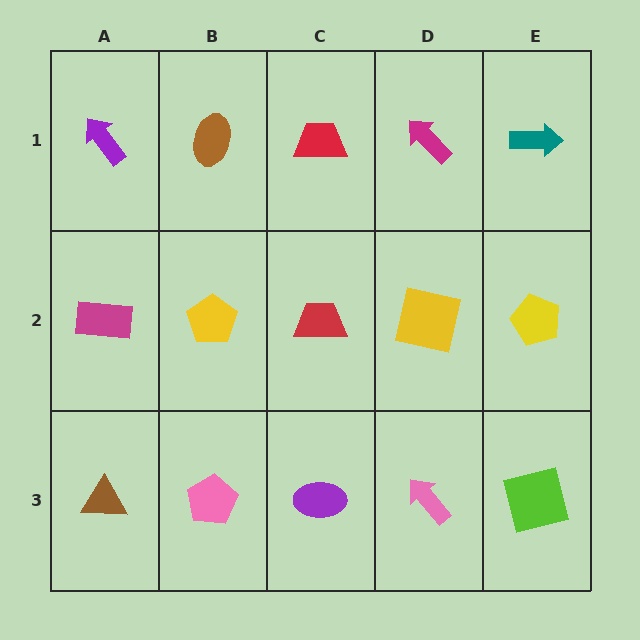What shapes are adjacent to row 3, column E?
A yellow pentagon (row 2, column E), a pink arrow (row 3, column D).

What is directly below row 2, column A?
A brown triangle.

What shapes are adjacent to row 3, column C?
A red trapezoid (row 2, column C), a pink pentagon (row 3, column B), a pink arrow (row 3, column D).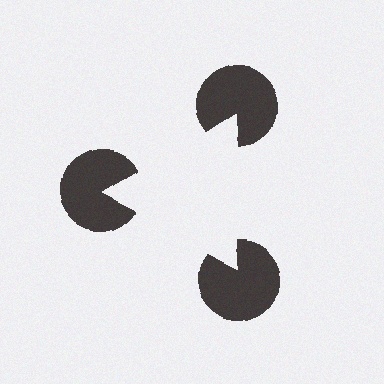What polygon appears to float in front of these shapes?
An illusory triangle — its edges are inferred from the aligned wedge cuts in the pac-man discs, not physically drawn.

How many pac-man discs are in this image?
There are 3 — one at each vertex of the illusory triangle.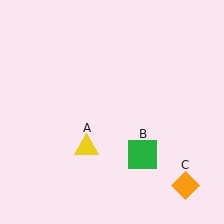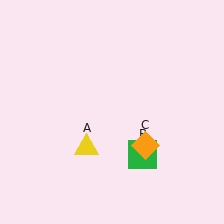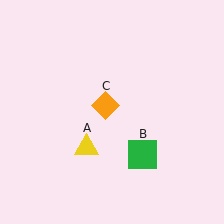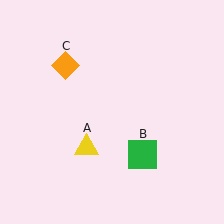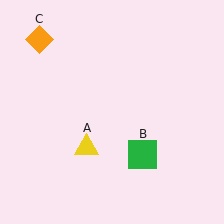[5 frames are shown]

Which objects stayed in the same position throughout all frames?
Yellow triangle (object A) and green square (object B) remained stationary.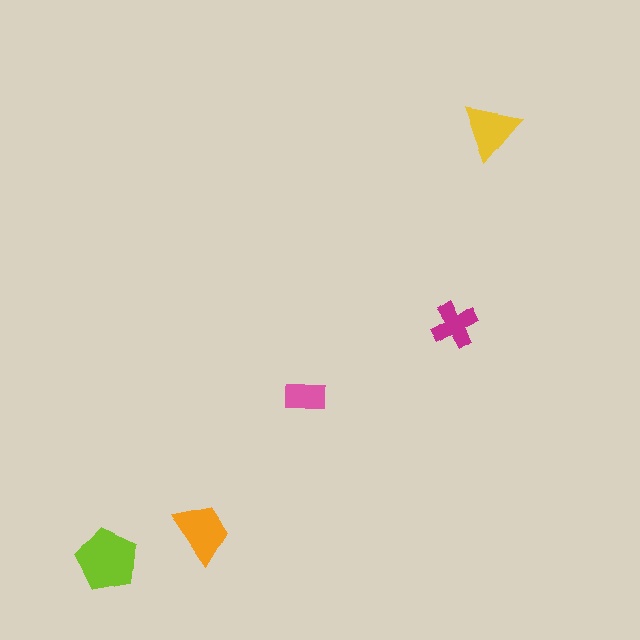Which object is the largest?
The lime pentagon.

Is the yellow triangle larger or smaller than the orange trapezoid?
Smaller.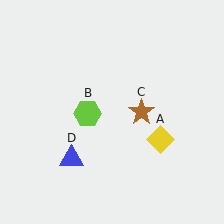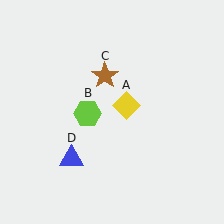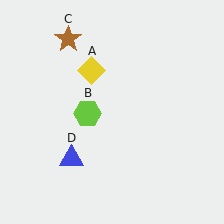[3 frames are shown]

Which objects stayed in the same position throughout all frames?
Lime hexagon (object B) and blue triangle (object D) remained stationary.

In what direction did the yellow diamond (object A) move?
The yellow diamond (object A) moved up and to the left.